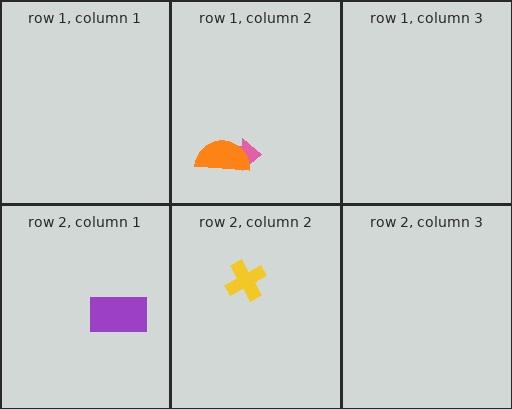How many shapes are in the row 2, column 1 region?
1.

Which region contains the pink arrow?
The row 1, column 2 region.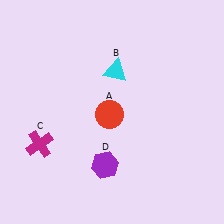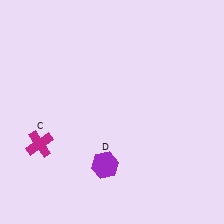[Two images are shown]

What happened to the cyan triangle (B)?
The cyan triangle (B) was removed in Image 2. It was in the top-right area of Image 1.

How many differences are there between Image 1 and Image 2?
There are 2 differences between the two images.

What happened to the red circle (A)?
The red circle (A) was removed in Image 2. It was in the bottom-left area of Image 1.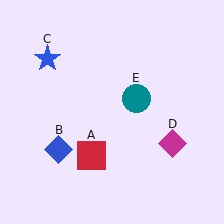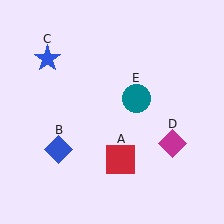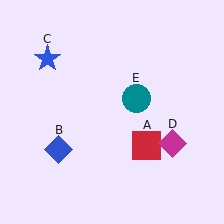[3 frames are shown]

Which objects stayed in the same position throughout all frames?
Blue diamond (object B) and blue star (object C) and magenta diamond (object D) and teal circle (object E) remained stationary.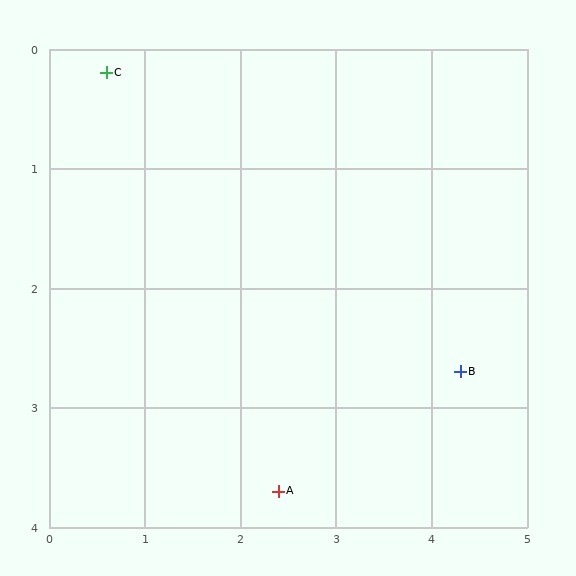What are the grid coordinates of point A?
Point A is at approximately (2.4, 3.7).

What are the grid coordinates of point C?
Point C is at approximately (0.6, 0.2).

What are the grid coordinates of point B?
Point B is at approximately (4.3, 2.7).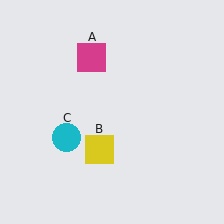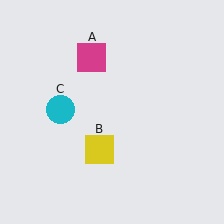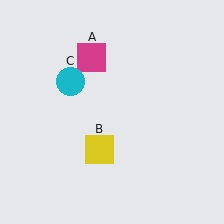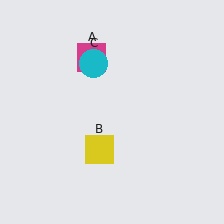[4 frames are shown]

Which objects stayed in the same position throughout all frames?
Magenta square (object A) and yellow square (object B) remained stationary.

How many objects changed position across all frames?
1 object changed position: cyan circle (object C).